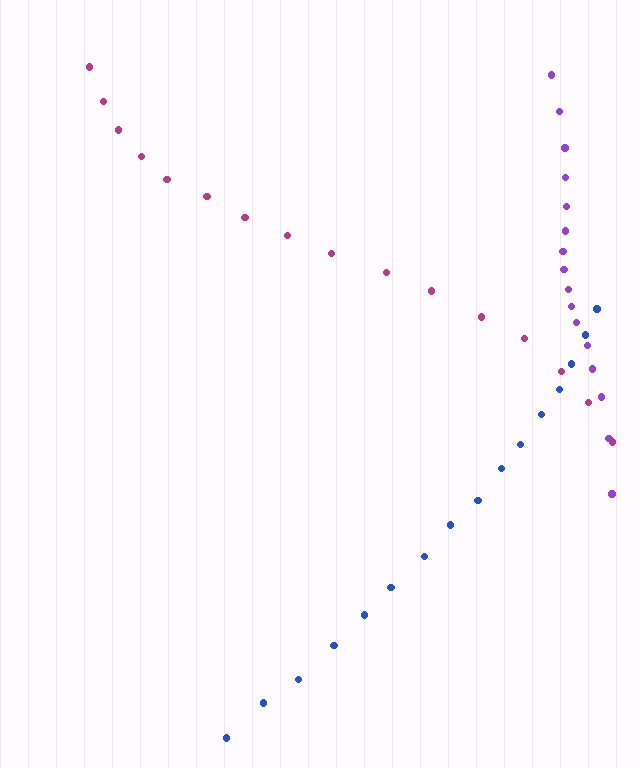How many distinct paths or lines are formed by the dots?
There are 3 distinct paths.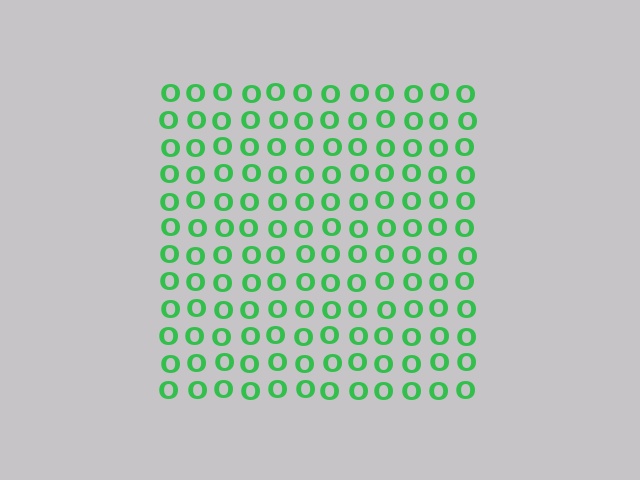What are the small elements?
The small elements are letter O's.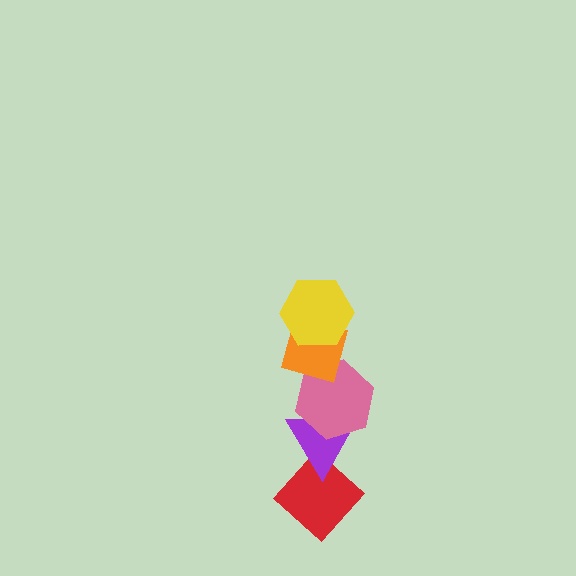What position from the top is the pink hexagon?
The pink hexagon is 3rd from the top.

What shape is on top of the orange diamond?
The yellow hexagon is on top of the orange diamond.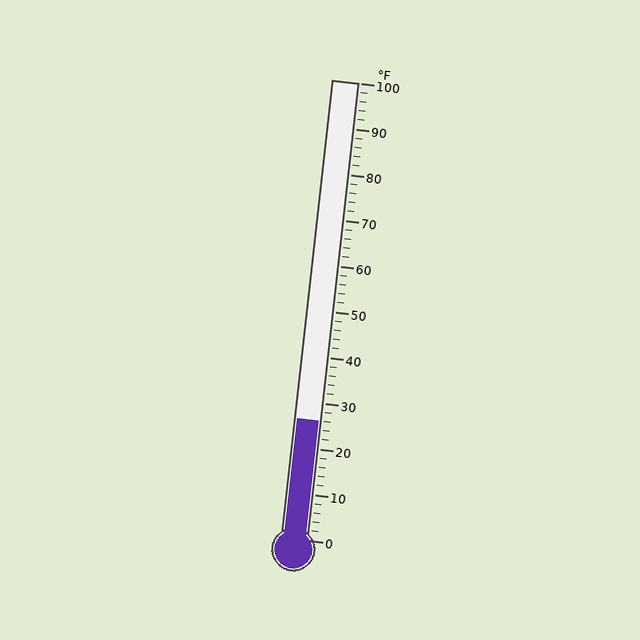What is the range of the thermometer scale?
The thermometer scale ranges from 0°F to 100°F.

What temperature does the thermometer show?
The thermometer shows approximately 26°F.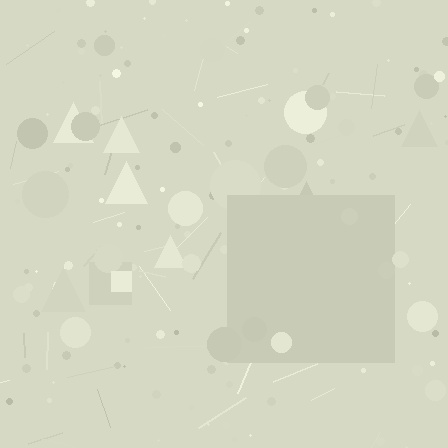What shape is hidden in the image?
A square is hidden in the image.